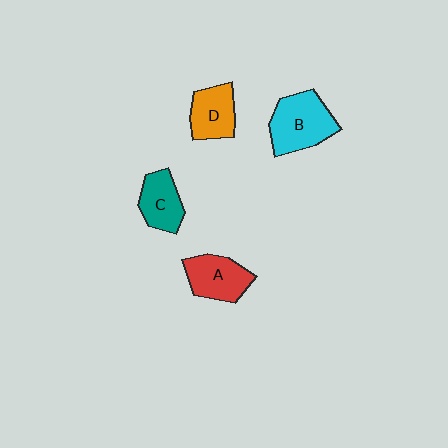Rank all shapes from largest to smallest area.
From largest to smallest: B (cyan), A (red), D (orange), C (teal).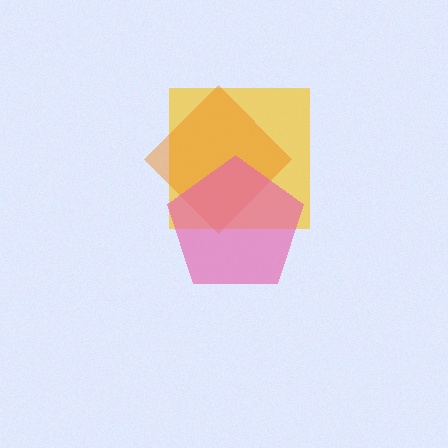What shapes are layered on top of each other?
The layered shapes are: a yellow square, an orange diamond, a pink pentagon.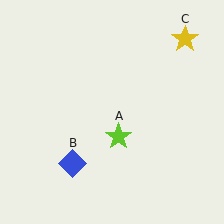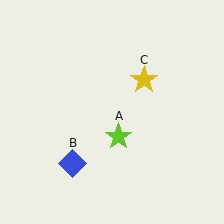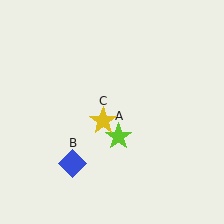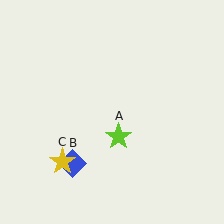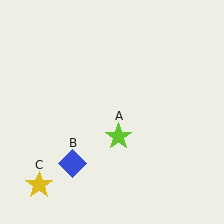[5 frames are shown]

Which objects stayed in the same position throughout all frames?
Lime star (object A) and blue diamond (object B) remained stationary.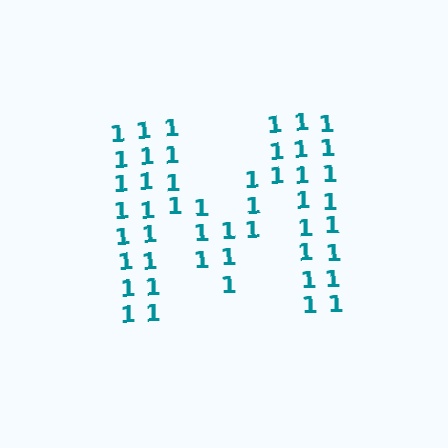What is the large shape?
The large shape is the letter M.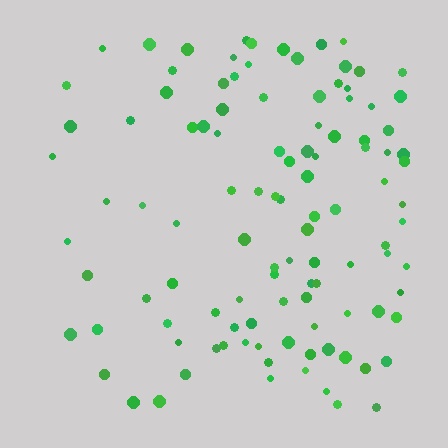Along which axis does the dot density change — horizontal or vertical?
Horizontal.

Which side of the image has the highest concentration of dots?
The right.